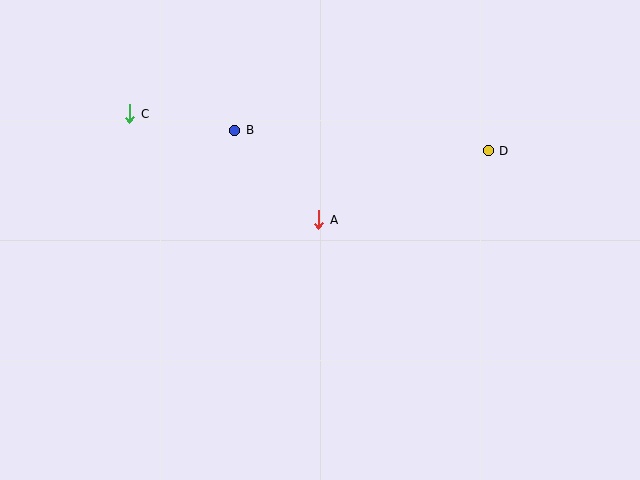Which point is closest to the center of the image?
Point A at (319, 220) is closest to the center.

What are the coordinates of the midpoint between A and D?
The midpoint between A and D is at (404, 185).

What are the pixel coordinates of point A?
Point A is at (319, 220).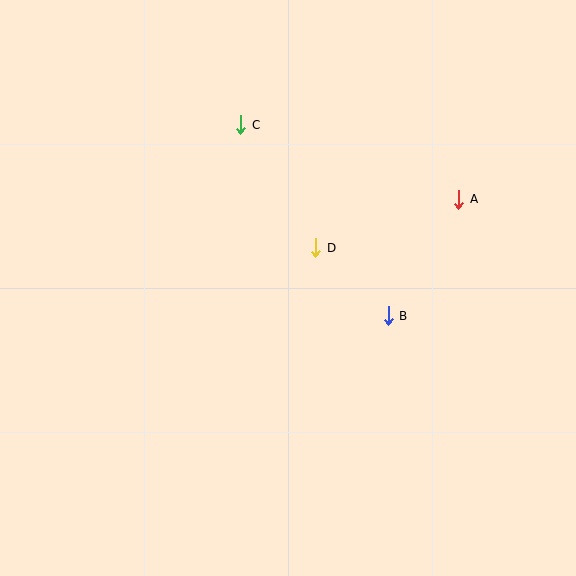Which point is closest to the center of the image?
Point D at (316, 248) is closest to the center.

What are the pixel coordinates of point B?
Point B is at (388, 316).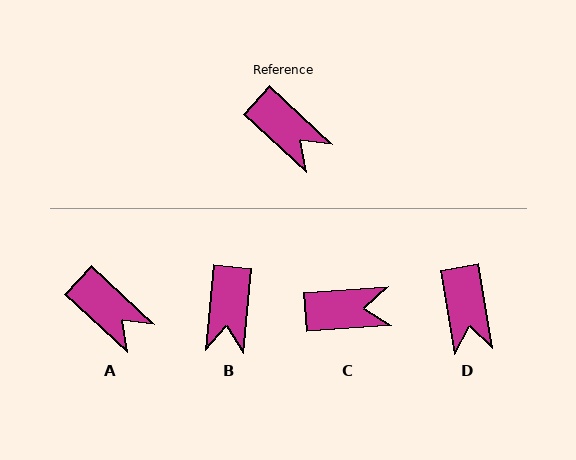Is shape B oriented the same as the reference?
No, it is off by about 52 degrees.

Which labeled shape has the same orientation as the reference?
A.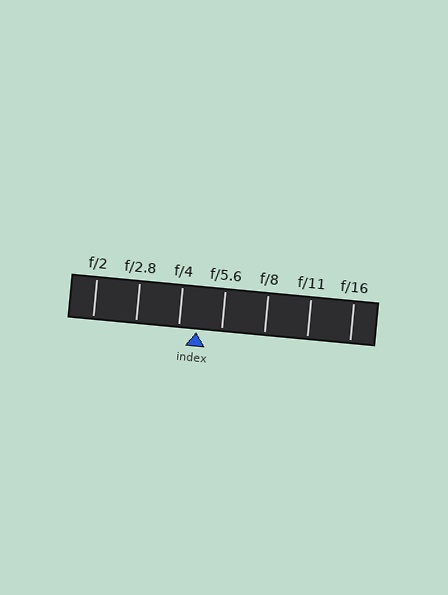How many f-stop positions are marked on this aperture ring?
There are 7 f-stop positions marked.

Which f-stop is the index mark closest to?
The index mark is closest to f/4.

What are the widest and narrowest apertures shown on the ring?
The widest aperture shown is f/2 and the narrowest is f/16.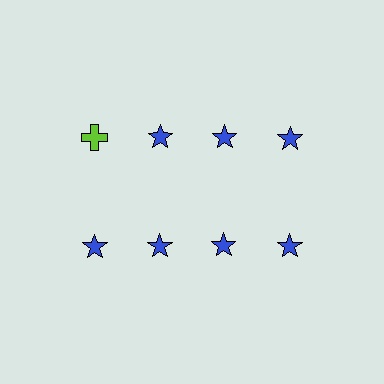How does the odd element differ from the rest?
It differs in both color (lime instead of blue) and shape (cross instead of star).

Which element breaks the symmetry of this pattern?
The lime cross in the top row, leftmost column breaks the symmetry. All other shapes are blue stars.